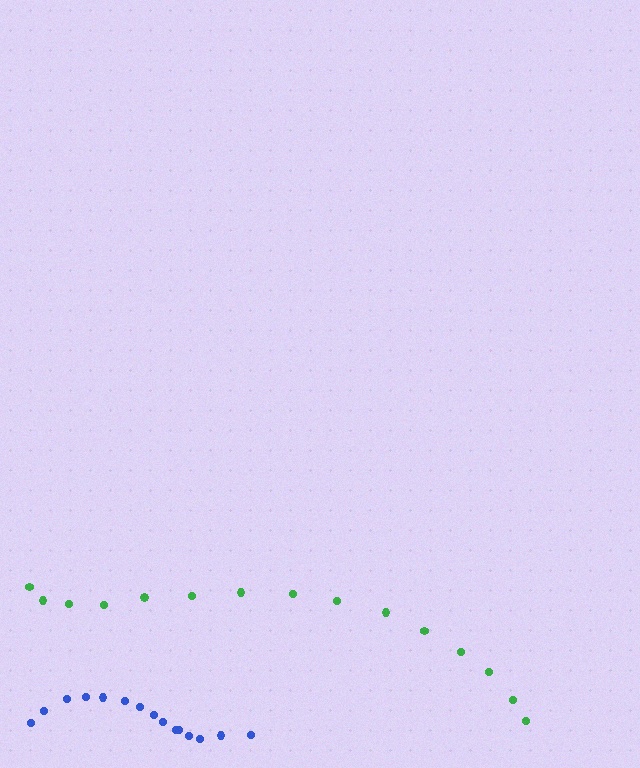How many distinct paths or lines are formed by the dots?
There are 2 distinct paths.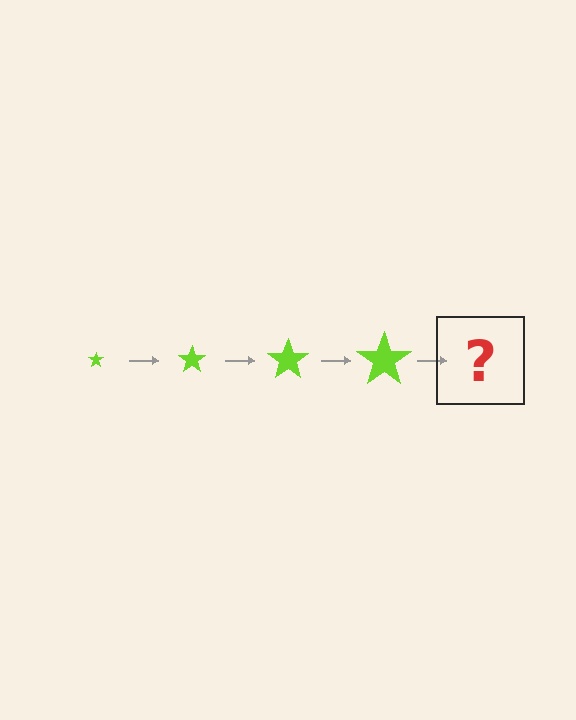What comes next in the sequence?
The next element should be a lime star, larger than the previous one.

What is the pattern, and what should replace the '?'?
The pattern is that the star gets progressively larger each step. The '?' should be a lime star, larger than the previous one.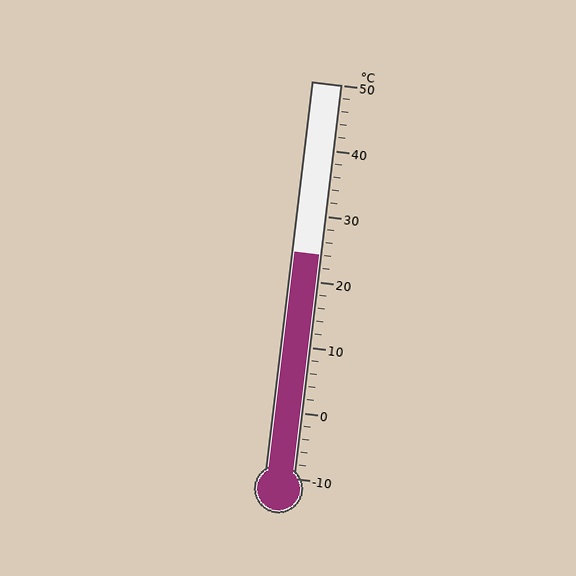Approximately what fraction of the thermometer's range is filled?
The thermometer is filled to approximately 55% of its range.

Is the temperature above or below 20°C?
The temperature is above 20°C.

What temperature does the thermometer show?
The thermometer shows approximately 24°C.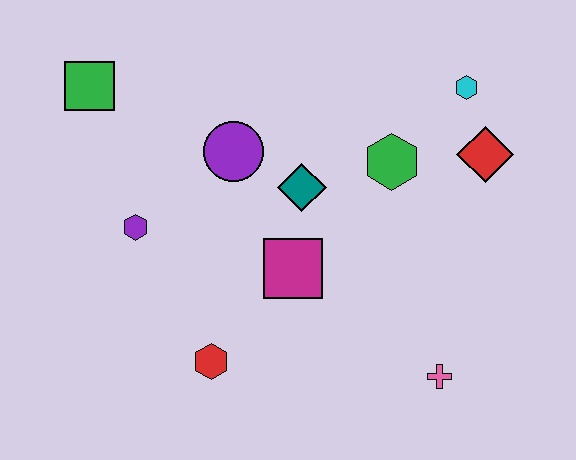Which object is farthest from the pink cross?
The green square is farthest from the pink cross.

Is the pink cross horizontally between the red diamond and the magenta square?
Yes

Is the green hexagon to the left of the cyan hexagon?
Yes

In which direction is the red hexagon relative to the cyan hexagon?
The red hexagon is below the cyan hexagon.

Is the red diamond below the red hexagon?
No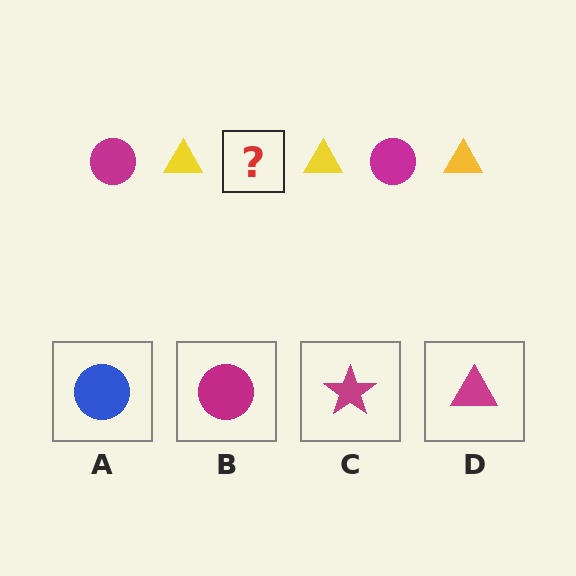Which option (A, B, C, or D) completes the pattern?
B.